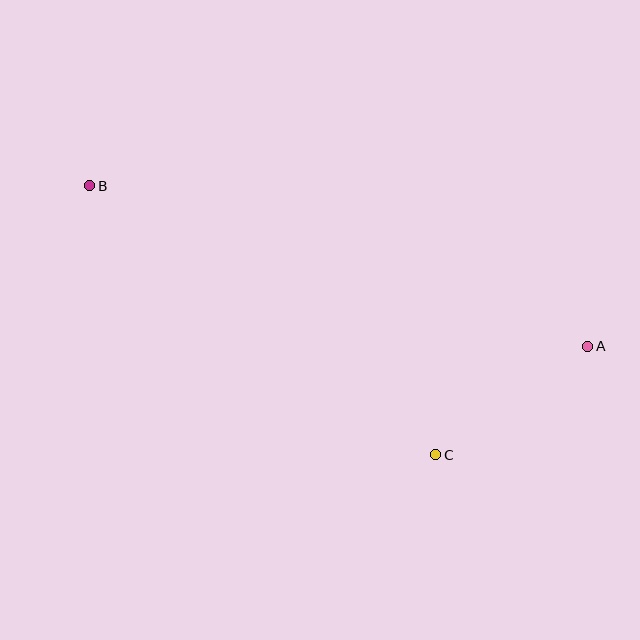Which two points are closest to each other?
Points A and C are closest to each other.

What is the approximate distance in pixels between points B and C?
The distance between B and C is approximately 438 pixels.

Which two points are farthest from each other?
Points A and B are farthest from each other.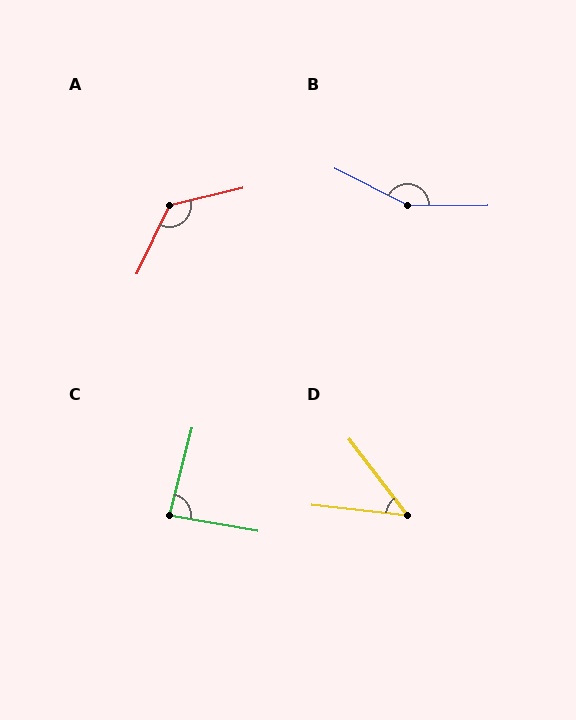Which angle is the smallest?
D, at approximately 47 degrees.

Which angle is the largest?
B, at approximately 153 degrees.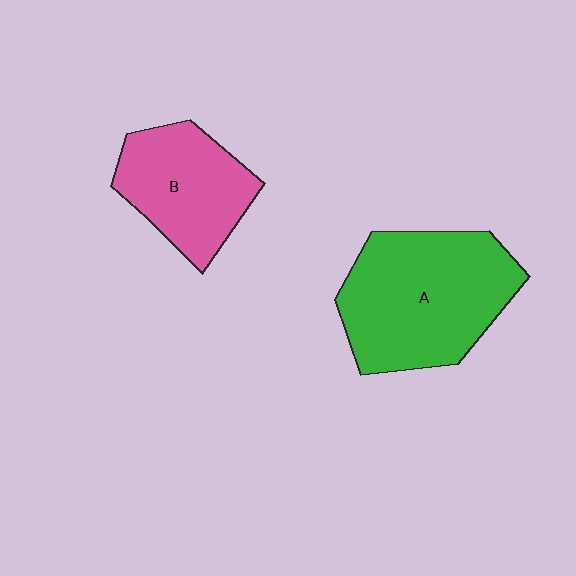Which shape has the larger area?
Shape A (green).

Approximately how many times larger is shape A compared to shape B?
Approximately 1.5 times.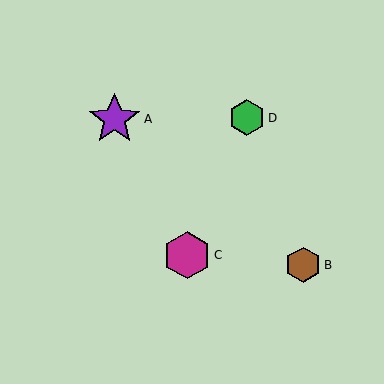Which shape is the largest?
The purple star (labeled A) is the largest.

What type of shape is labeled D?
Shape D is a green hexagon.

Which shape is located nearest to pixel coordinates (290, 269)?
The brown hexagon (labeled B) at (303, 265) is nearest to that location.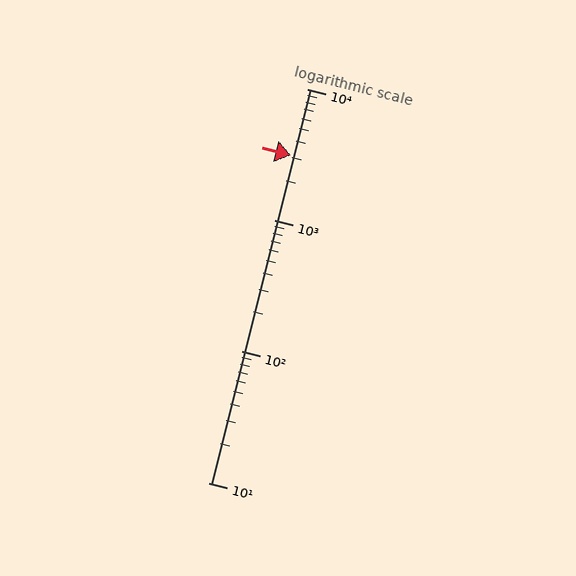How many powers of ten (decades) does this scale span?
The scale spans 3 decades, from 10 to 10000.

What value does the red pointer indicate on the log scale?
The pointer indicates approximately 3100.